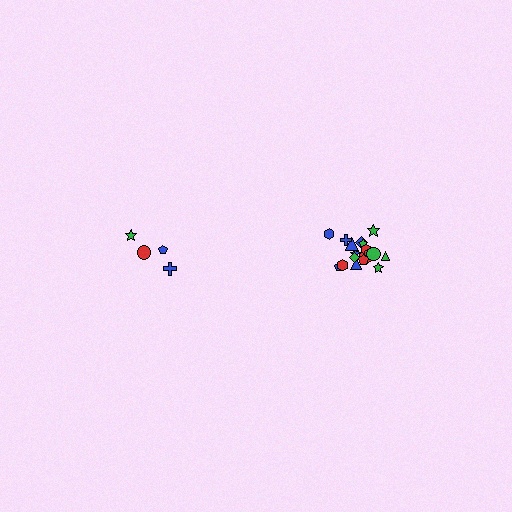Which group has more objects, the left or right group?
The right group.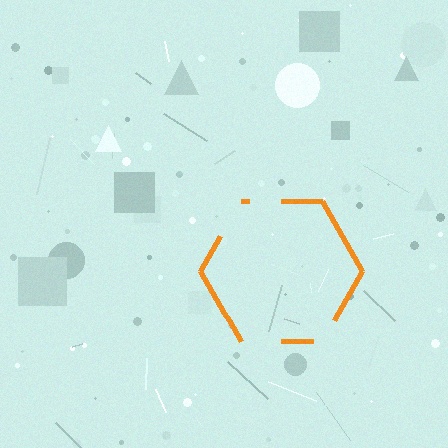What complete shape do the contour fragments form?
The contour fragments form a hexagon.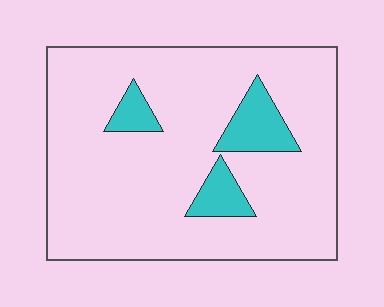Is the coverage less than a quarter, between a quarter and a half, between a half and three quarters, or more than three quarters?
Less than a quarter.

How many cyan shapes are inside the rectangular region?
3.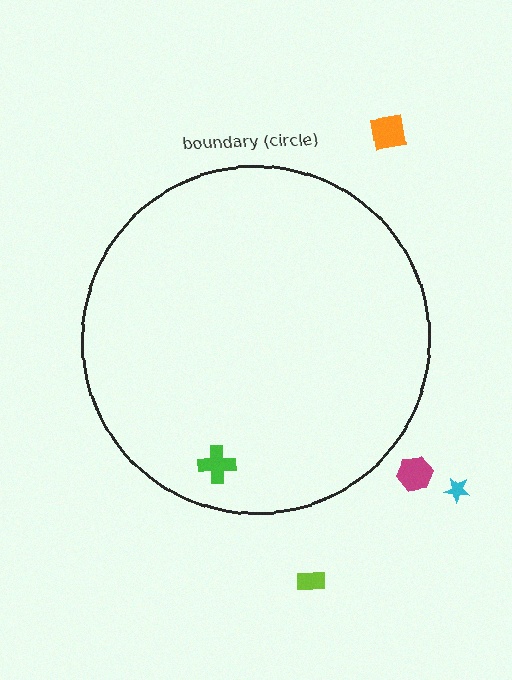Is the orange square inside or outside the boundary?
Outside.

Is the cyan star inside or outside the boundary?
Outside.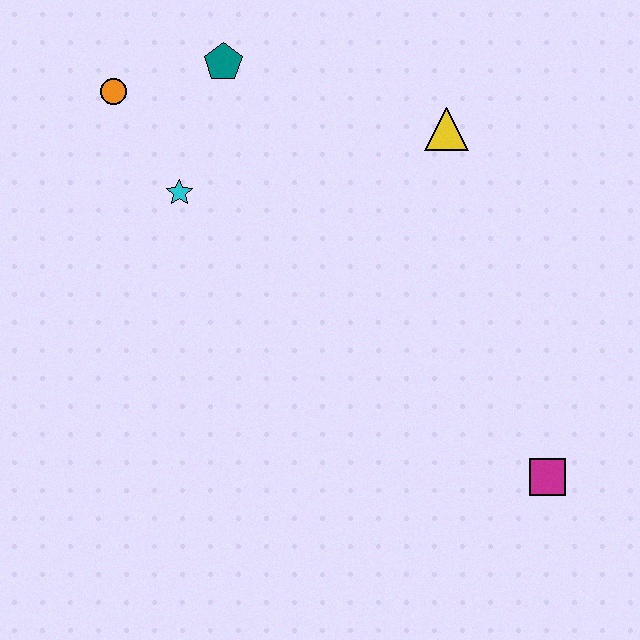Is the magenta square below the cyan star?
Yes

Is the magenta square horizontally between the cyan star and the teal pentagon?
No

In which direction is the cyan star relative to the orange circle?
The cyan star is below the orange circle.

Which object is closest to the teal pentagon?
The orange circle is closest to the teal pentagon.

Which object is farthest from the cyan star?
The magenta square is farthest from the cyan star.